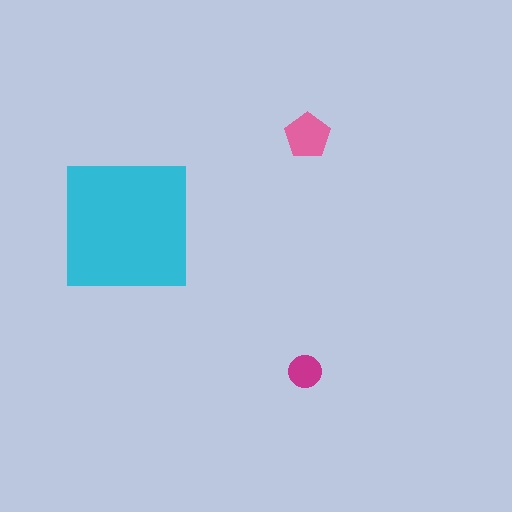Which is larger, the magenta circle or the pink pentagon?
The pink pentagon.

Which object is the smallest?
The magenta circle.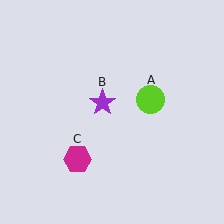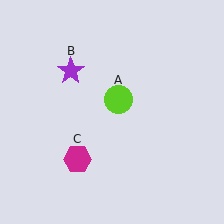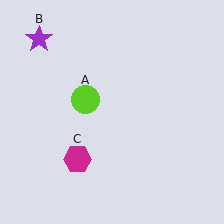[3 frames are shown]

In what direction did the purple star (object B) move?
The purple star (object B) moved up and to the left.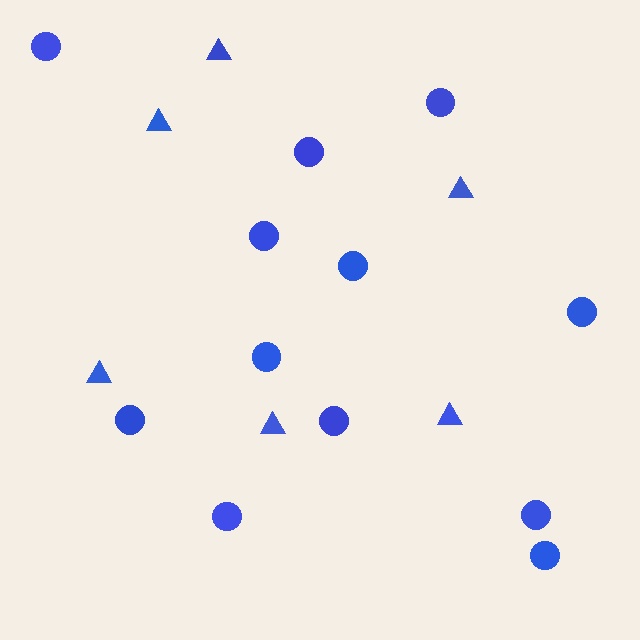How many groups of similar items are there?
There are 2 groups: one group of triangles (6) and one group of circles (12).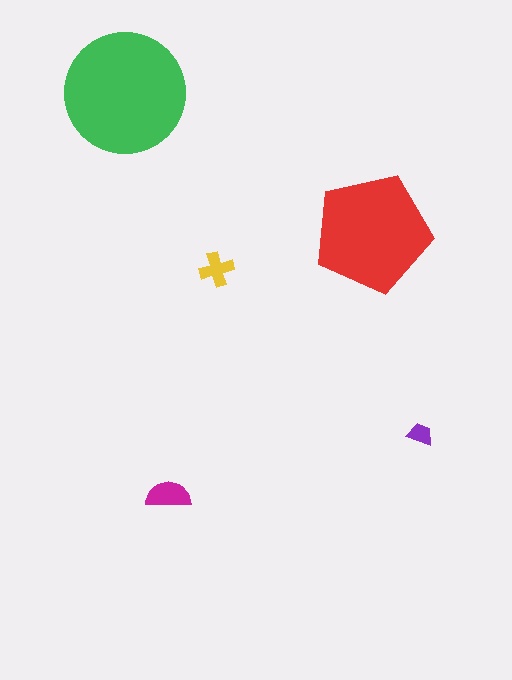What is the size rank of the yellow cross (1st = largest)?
4th.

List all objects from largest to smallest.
The green circle, the red pentagon, the magenta semicircle, the yellow cross, the purple trapezoid.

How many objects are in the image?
There are 5 objects in the image.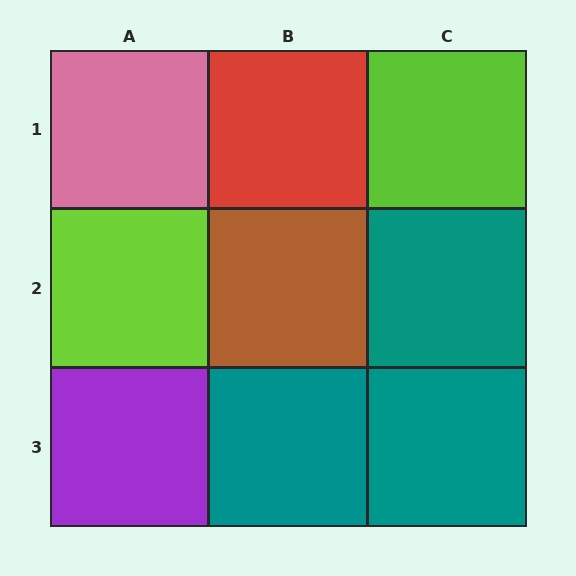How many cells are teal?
3 cells are teal.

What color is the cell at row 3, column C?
Teal.